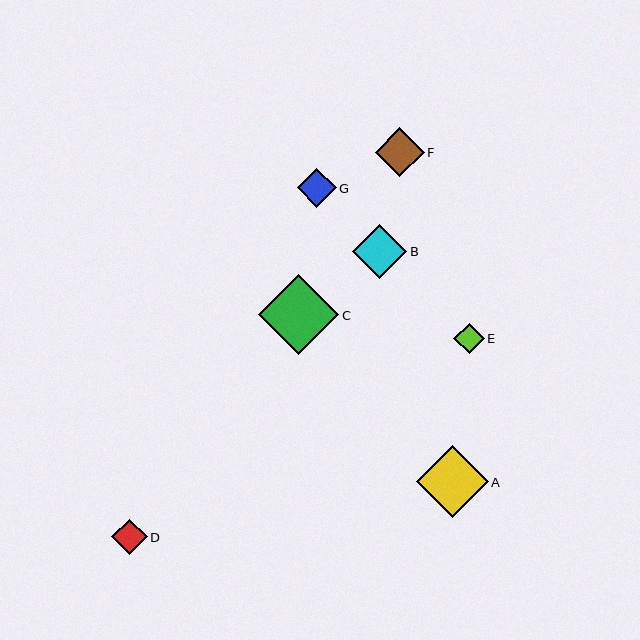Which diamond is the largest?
Diamond C is the largest with a size of approximately 80 pixels.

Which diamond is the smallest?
Diamond E is the smallest with a size of approximately 31 pixels.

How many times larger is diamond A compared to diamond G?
Diamond A is approximately 1.9 times the size of diamond G.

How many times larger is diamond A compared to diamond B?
Diamond A is approximately 1.3 times the size of diamond B.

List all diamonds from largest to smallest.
From largest to smallest: C, A, B, F, G, D, E.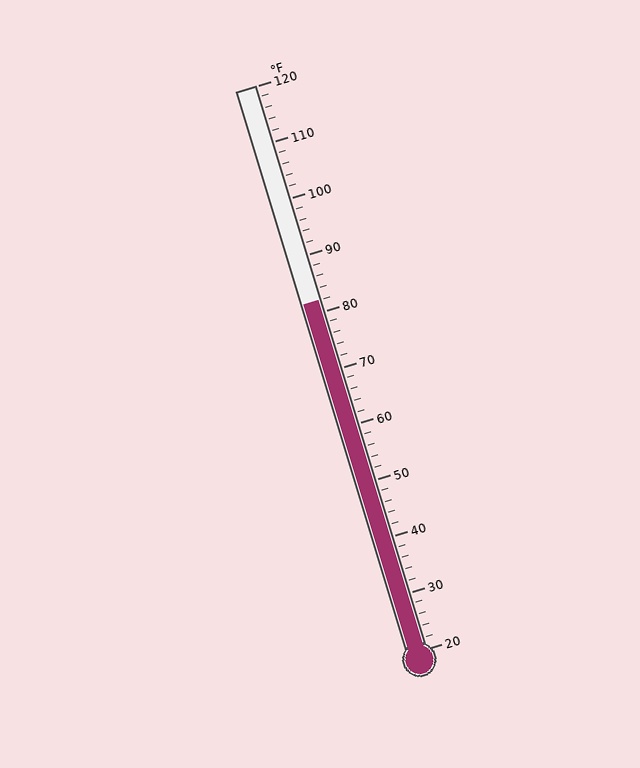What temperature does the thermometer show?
The thermometer shows approximately 82°F.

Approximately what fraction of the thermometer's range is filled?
The thermometer is filled to approximately 60% of its range.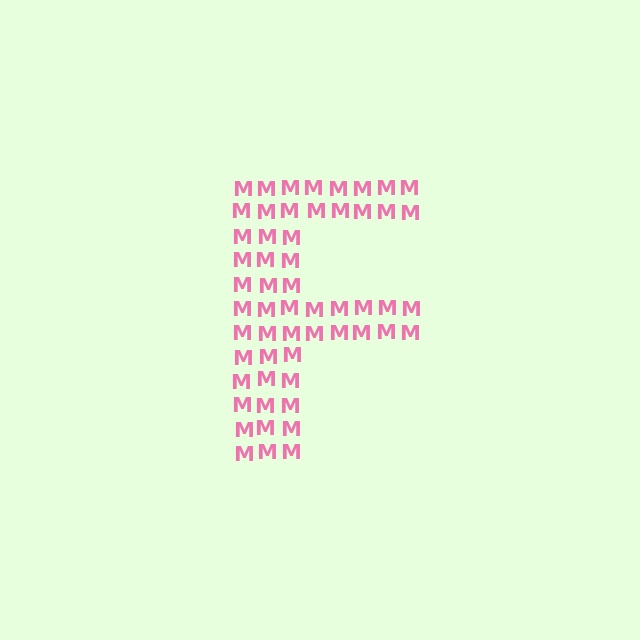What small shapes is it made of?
It is made of small letter M's.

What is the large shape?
The large shape is the letter F.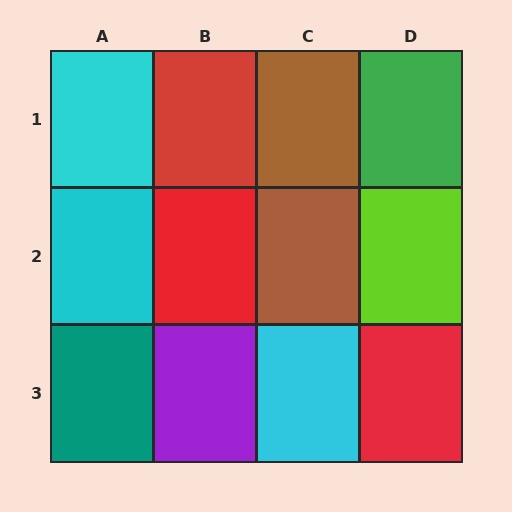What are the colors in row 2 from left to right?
Cyan, red, brown, lime.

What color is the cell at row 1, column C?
Brown.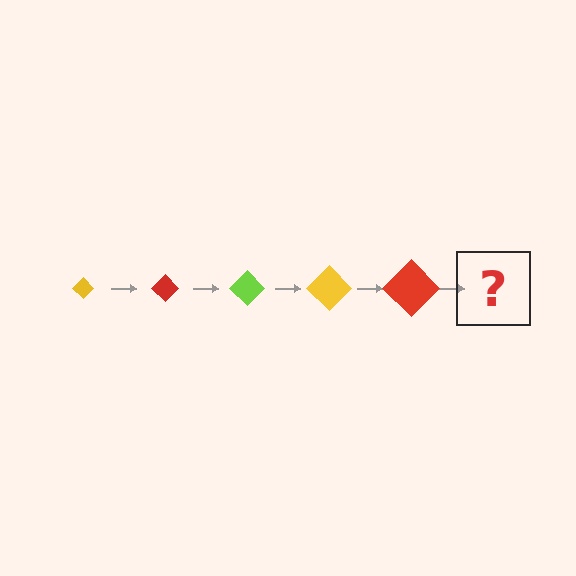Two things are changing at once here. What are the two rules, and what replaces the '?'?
The two rules are that the diamond grows larger each step and the color cycles through yellow, red, and lime. The '?' should be a lime diamond, larger than the previous one.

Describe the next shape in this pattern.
It should be a lime diamond, larger than the previous one.